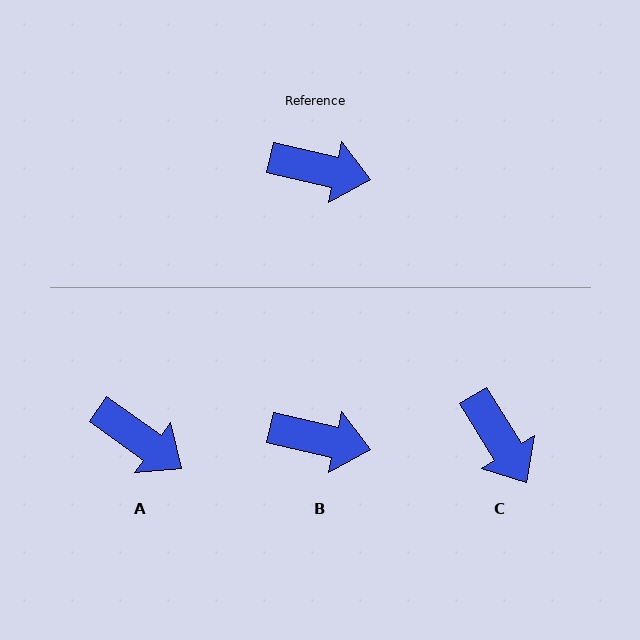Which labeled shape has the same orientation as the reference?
B.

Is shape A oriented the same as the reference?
No, it is off by about 23 degrees.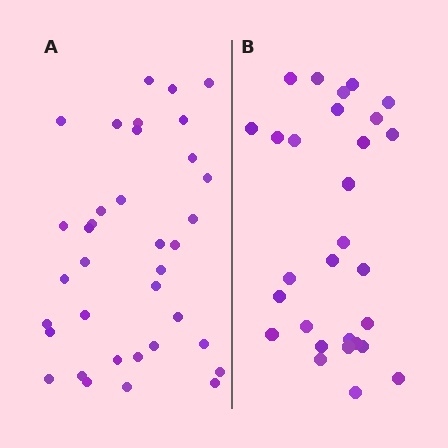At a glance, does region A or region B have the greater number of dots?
Region A (the left region) has more dots.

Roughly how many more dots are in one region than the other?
Region A has roughly 8 or so more dots than region B.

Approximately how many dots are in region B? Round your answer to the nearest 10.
About 30 dots. (The exact count is 29, which rounds to 30.)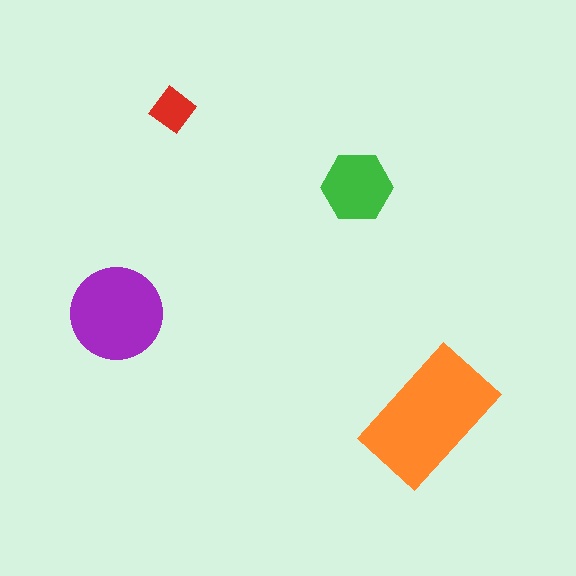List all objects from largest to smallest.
The orange rectangle, the purple circle, the green hexagon, the red diamond.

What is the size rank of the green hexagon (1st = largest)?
3rd.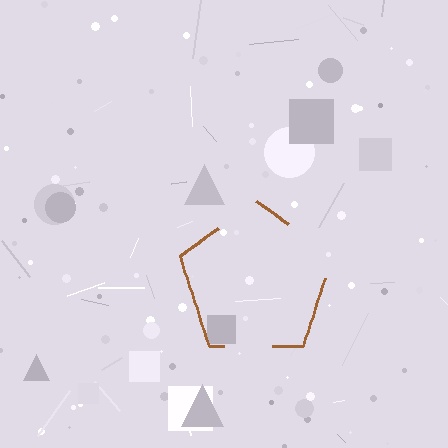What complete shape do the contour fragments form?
The contour fragments form a pentagon.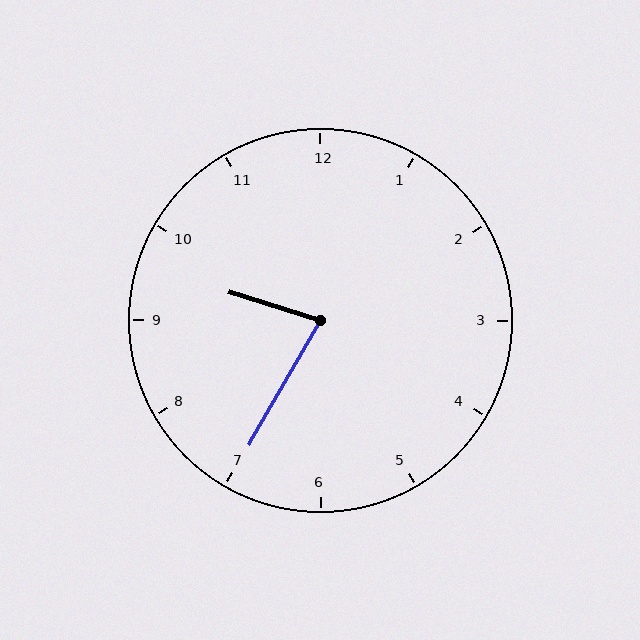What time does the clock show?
9:35.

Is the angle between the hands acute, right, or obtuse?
It is acute.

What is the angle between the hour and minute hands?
Approximately 78 degrees.